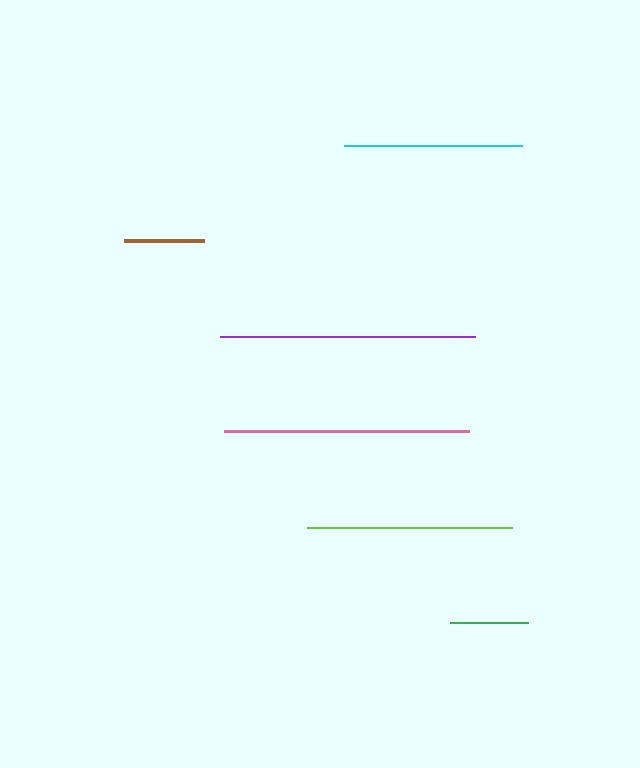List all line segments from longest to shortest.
From longest to shortest: purple, pink, lime, cyan, brown, green.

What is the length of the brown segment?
The brown segment is approximately 80 pixels long.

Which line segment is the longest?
The purple line is the longest at approximately 255 pixels.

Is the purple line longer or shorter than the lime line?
The purple line is longer than the lime line.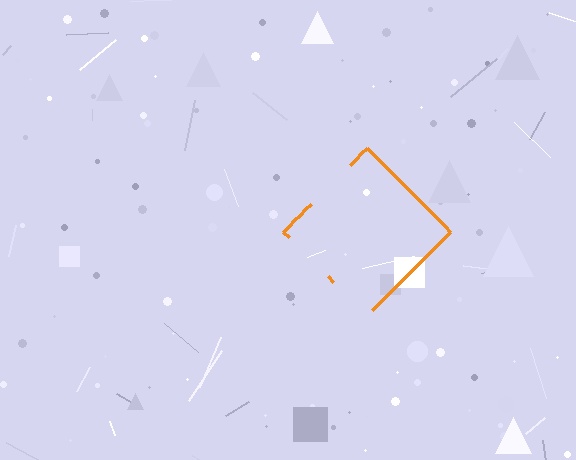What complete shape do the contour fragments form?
The contour fragments form a diamond.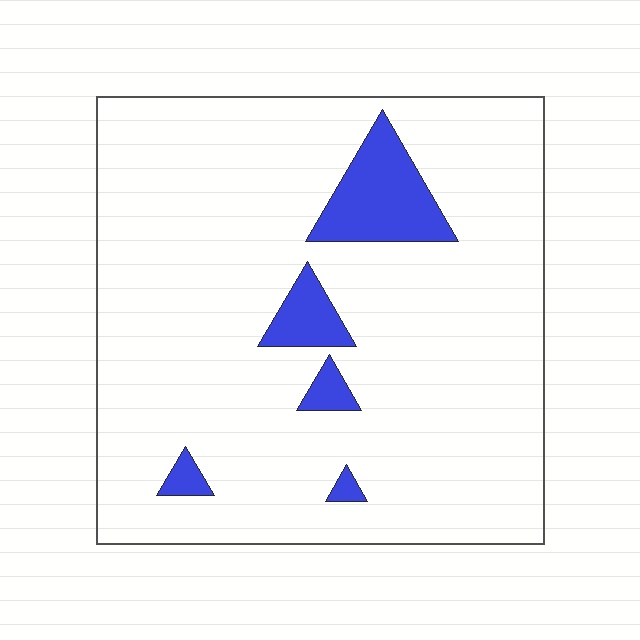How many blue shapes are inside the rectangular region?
5.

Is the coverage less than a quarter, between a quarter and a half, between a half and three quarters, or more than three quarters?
Less than a quarter.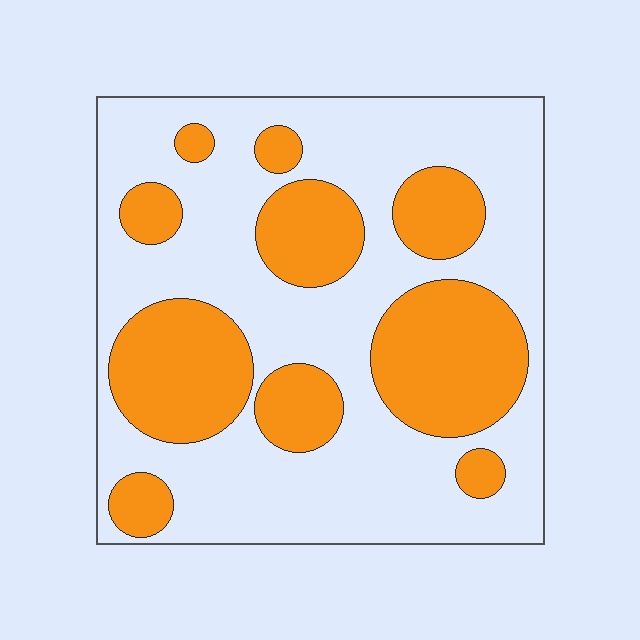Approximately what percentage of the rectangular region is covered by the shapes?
Approximately 35%.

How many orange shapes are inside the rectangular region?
10.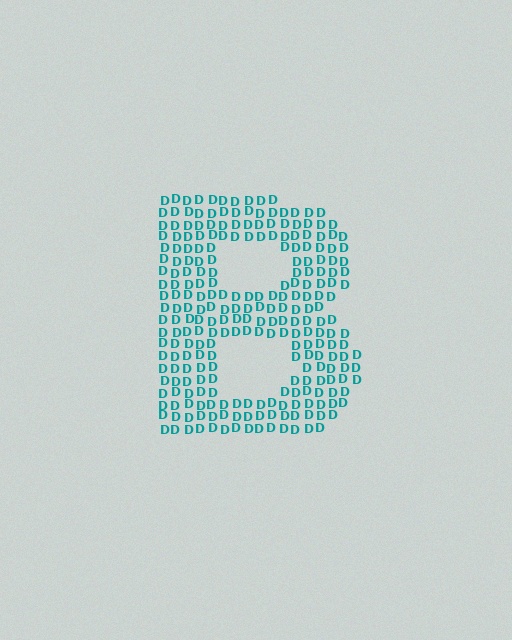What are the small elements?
The small elements are letter D's.